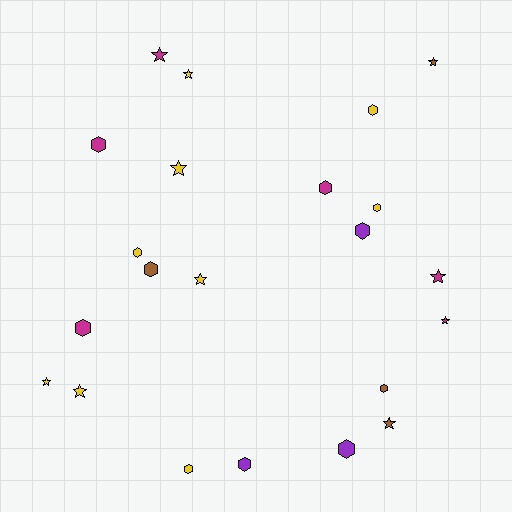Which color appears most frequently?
Yellow, with 9 objects.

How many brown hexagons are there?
There are 2 brown hexagons.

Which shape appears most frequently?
Hexagon, with 12 objects.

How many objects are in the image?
There are 22 objects.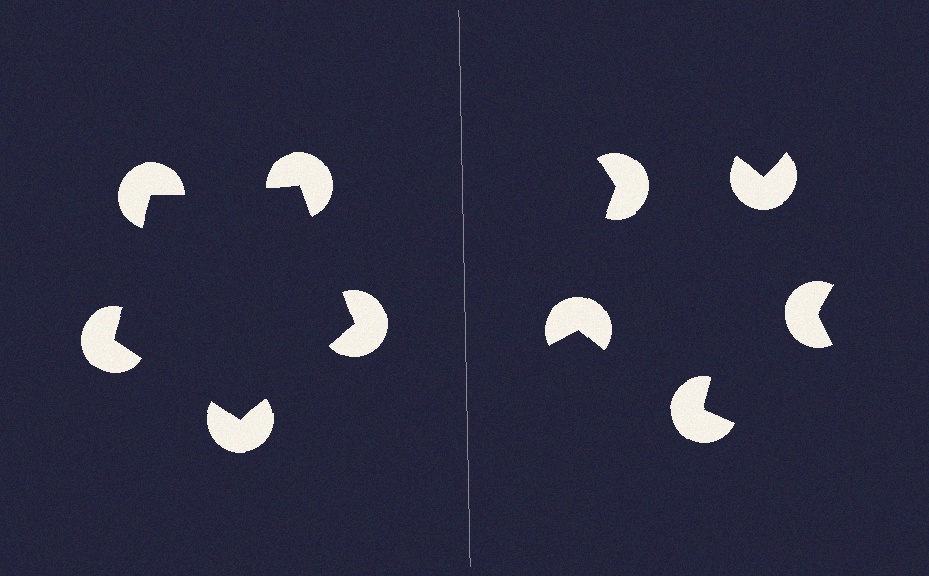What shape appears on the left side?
An illusory pentagon.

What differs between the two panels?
The pac-man discs are positioned identically on both sides; only the wedge orientations differ. On the left they align to a pentagon; on the right they are misaligned.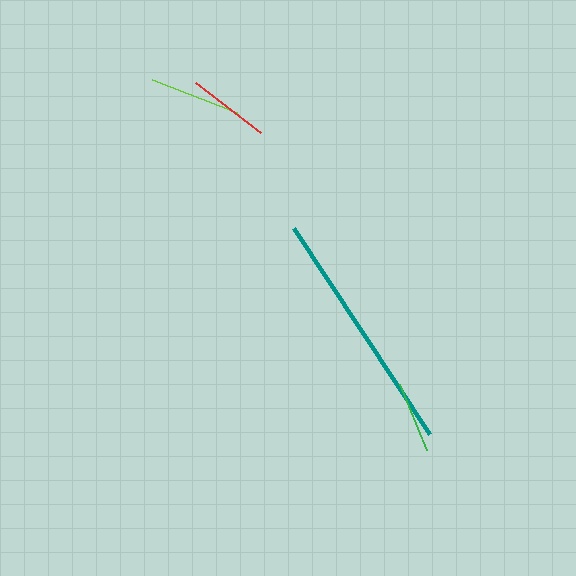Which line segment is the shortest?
The green line is the shortest at approximately 71 pixels.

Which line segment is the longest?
The teal line is the longest at approximately 247 pixels.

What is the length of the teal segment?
The teal segment is approximately 247 pixels long.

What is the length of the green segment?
The green segment is approximately 71 pixels long.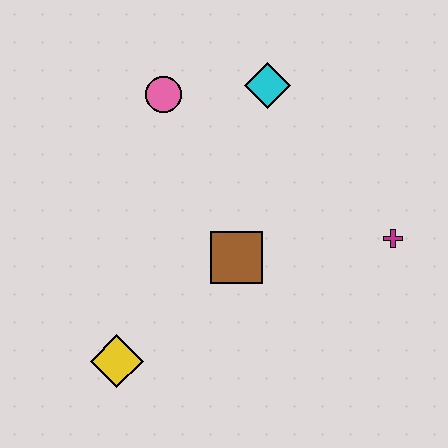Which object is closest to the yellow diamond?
The brown square is closest to the yellow diamond.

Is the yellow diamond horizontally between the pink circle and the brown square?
No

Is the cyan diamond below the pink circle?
No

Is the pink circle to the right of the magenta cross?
No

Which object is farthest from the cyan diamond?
The yellow diamond is farthest from the cyan diamond.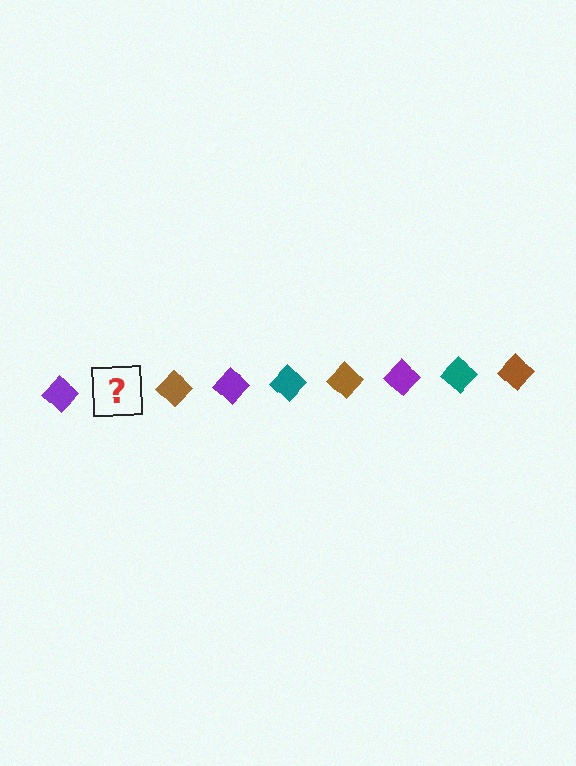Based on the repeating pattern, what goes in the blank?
The blank should be a teal diamond.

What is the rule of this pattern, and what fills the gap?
The rule is that the pattern cycles through purple, teal, brown diamonds. The gap should be filled with a teal diamond.